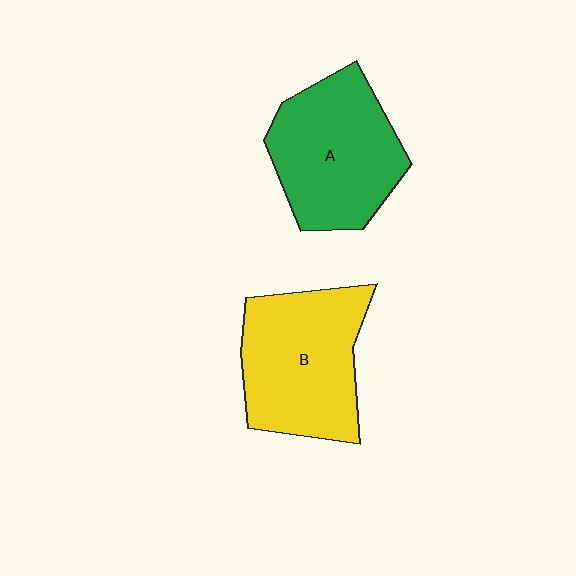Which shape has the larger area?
Shape B (yellow).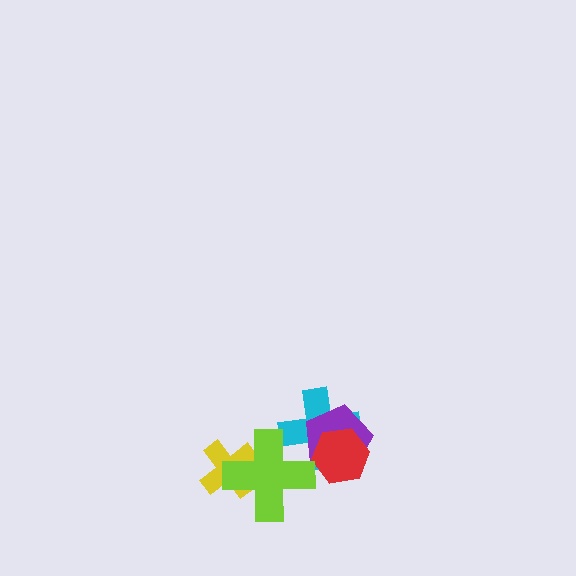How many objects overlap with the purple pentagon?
2 objects overlap with the purple pentagon.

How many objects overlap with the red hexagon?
2 objects overlap with the red hexagon.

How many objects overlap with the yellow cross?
1 object overlaps with the yellow cross.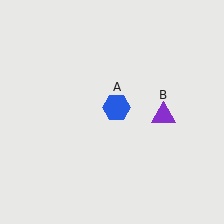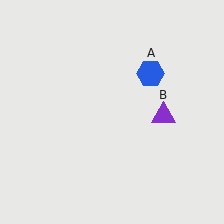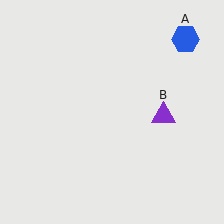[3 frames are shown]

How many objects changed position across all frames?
1 object changed position: blue hexagon (object A).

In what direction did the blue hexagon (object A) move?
The blue hexagon (object A) moved up and to the right.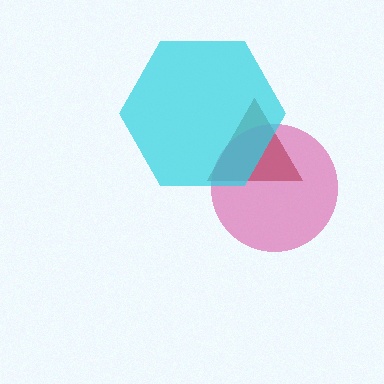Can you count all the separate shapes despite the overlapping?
Yes, there are 3 separate shapes.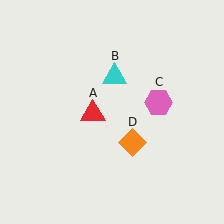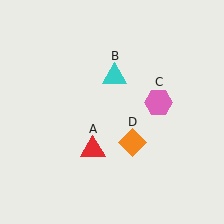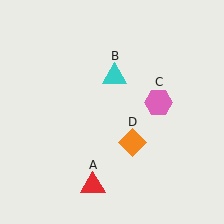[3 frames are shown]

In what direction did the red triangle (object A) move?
The red triangle (object A) moved down.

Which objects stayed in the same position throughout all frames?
Cyan triangle (object B) and pink hexagon (object C) and orange diamond (object D) remained stationary.